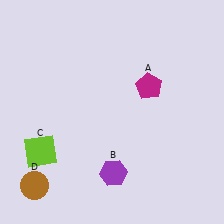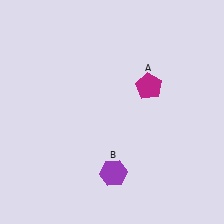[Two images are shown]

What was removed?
The brown circle (D), the lime square (C) were removed in Image 2.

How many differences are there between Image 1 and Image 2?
There are 2 differences between the two images.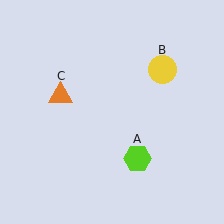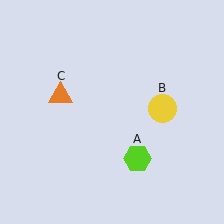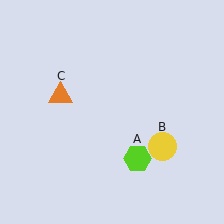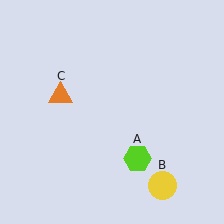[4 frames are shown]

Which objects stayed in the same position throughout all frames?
Lime hexagon (object A) and orange triangle (object C) remained stationary.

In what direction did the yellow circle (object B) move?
The yellow circle (object B) moved down.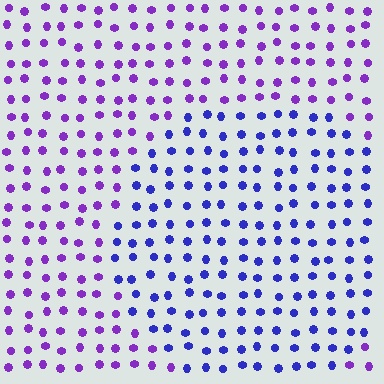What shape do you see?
I see a circle.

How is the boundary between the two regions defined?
The boundary is defined purely by a slight shift in hue (about 36 degrees). Spacing, size, and orientation are identical on both sides.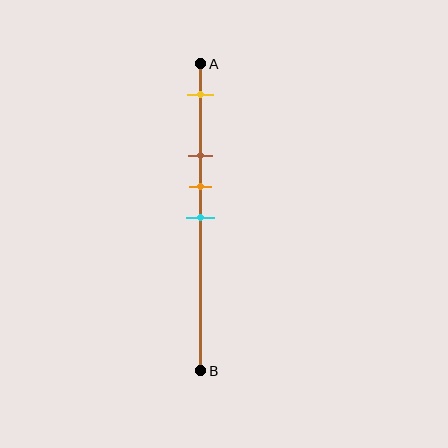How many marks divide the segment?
There are 4 marks dividing the segment.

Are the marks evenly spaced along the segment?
No, the marks are not evenly spaced.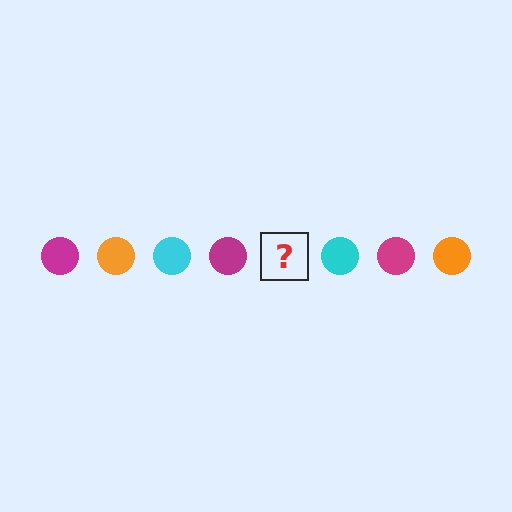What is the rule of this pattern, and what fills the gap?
The rule is that the pattern cycles through magenta, orange, cyan circles. The gap should be filled with an orange circle.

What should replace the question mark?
The question mark should be replaced with an orange circle.